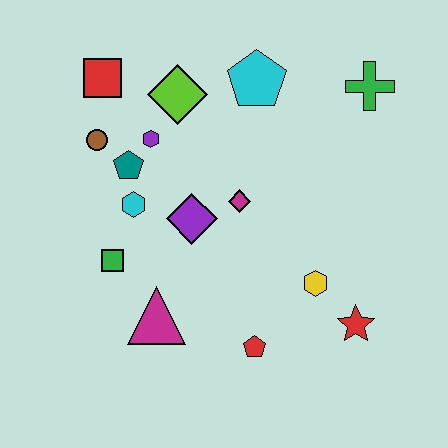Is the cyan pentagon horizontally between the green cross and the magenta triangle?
Yes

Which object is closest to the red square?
The brown circle is closest to the red square.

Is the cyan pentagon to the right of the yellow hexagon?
No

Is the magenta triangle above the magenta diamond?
No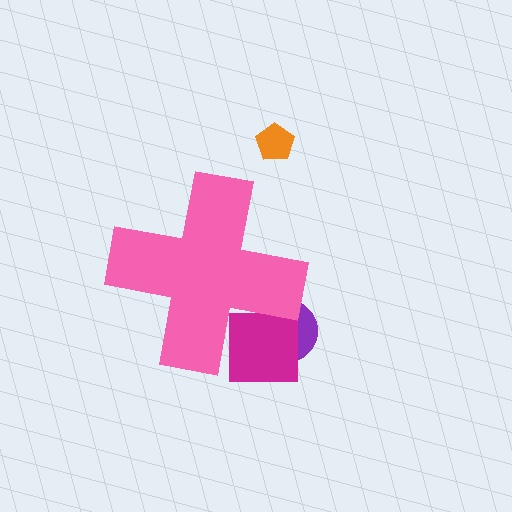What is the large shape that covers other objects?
A pink cross.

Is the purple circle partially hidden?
Yes, the purple circle is partially hidden behind the pink cross.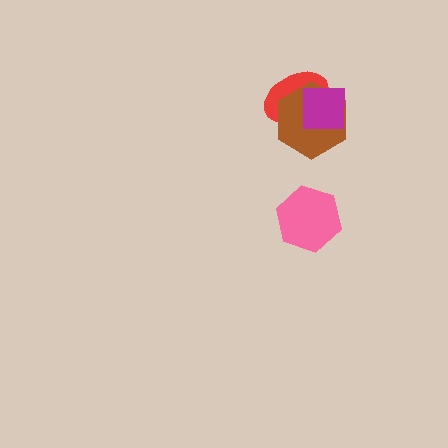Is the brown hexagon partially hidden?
Yes, it is partially covered by another shape.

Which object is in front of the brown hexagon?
The magenta square is in front of the brown hexagon.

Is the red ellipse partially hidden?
Yes, it is partially covered by another shape.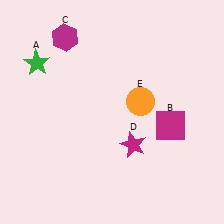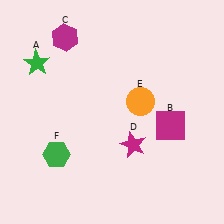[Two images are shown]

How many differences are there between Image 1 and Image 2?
There is 1 difference between the two images.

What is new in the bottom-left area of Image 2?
A green hexagon (F) was added in the bottom-left area of Image 2.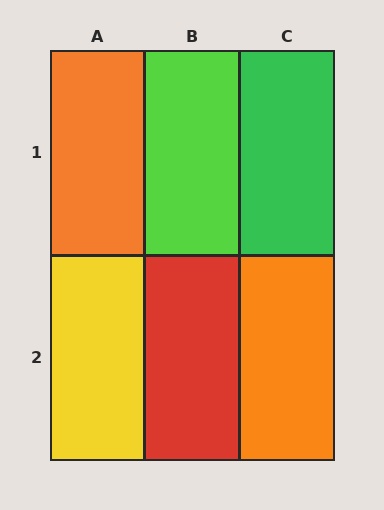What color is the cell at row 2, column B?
Red.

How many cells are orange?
2 cells are orange.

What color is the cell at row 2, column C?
Orange.